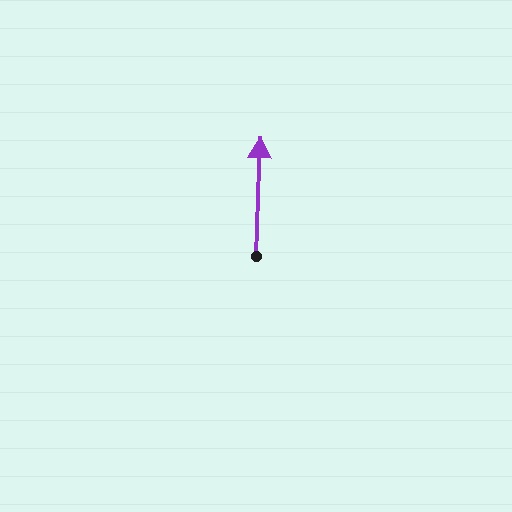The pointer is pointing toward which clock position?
Roughly 12 o'clock.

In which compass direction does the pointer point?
North.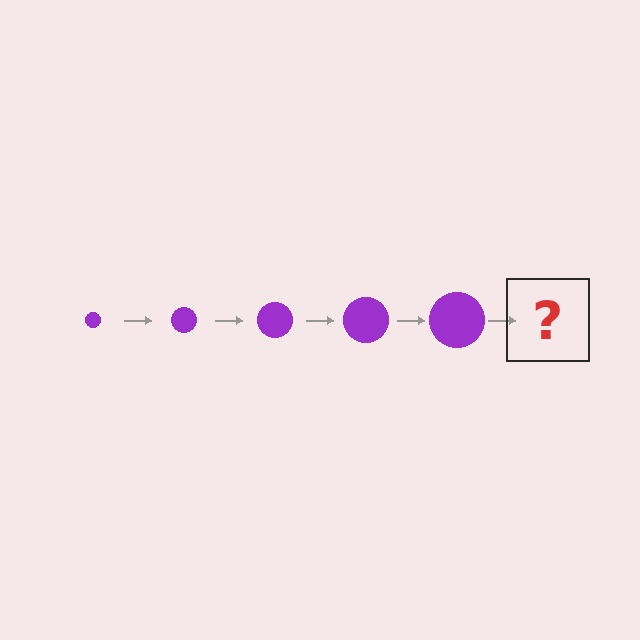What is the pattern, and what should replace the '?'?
The pattern is that the circle gets progressively larger each step. The '?' should be a purple circle, larger than the previous one.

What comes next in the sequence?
The next element should be a purple circle, larger than the previous one.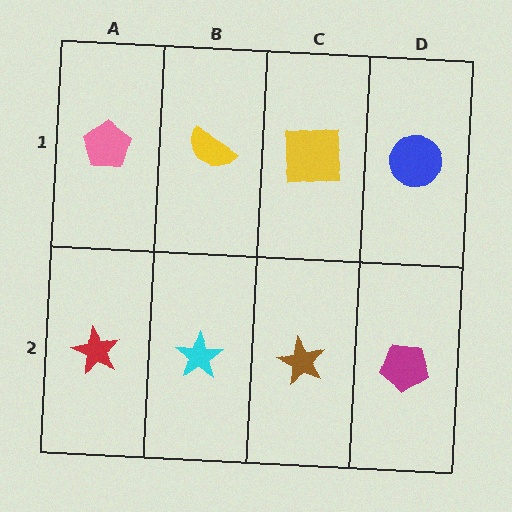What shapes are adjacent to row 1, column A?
A red star (row 2, column A), a yellow semicircle (row 1, column B).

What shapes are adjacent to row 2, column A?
A pink pentagon (row 1, column A), a cyan star (row 2, column B).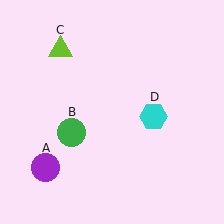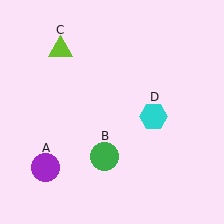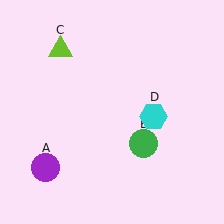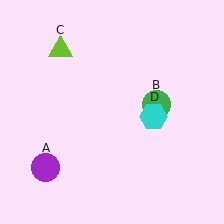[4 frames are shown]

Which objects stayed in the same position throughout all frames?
Purple circle (object A) and lime triangle (object C) and cyan hexagon (object D) remained stationary.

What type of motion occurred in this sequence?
The green circle (object B) rotated counterclockwise around the center of the scene.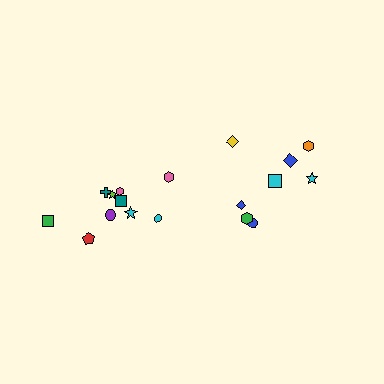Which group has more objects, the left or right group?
The left group.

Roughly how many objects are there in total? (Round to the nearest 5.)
Roughly 20 objects in total.